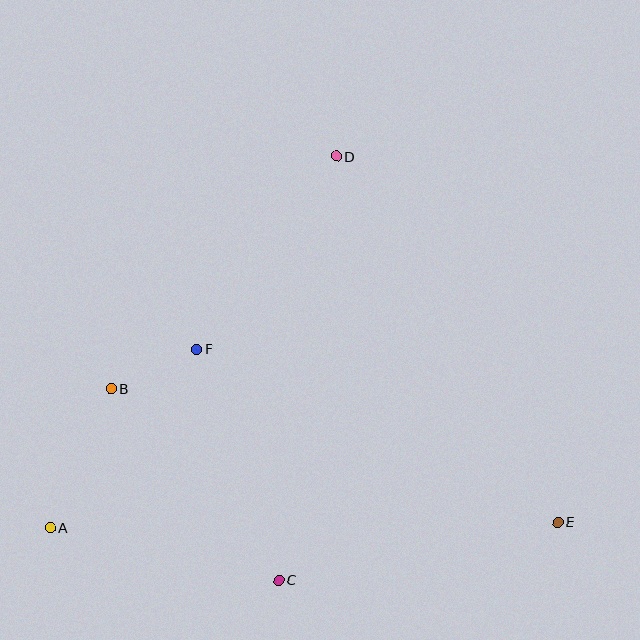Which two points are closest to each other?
Points B and F are closest to each other.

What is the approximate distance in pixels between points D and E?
The distance between D and E is approximately 428 pixels.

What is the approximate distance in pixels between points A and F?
The distance between A and F is approximately 231 pixels.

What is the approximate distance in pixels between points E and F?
The distance between E and F is approximately 401 pixels.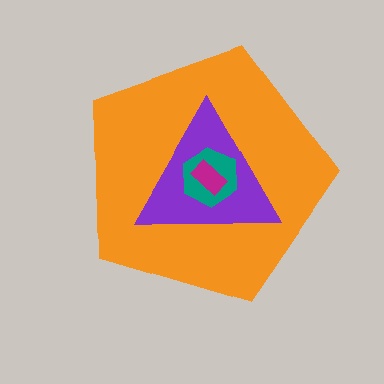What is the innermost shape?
The magenta rectangle.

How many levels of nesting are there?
4.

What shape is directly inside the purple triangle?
The teal hexagon.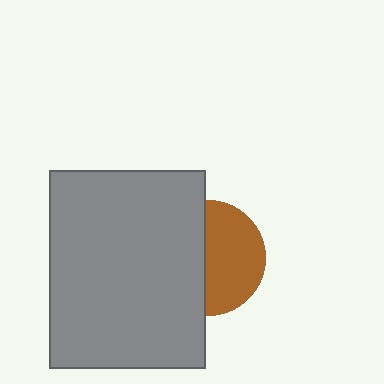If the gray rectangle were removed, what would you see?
You would see the complete brown circle.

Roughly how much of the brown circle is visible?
About half of it is visible (roughly 53%).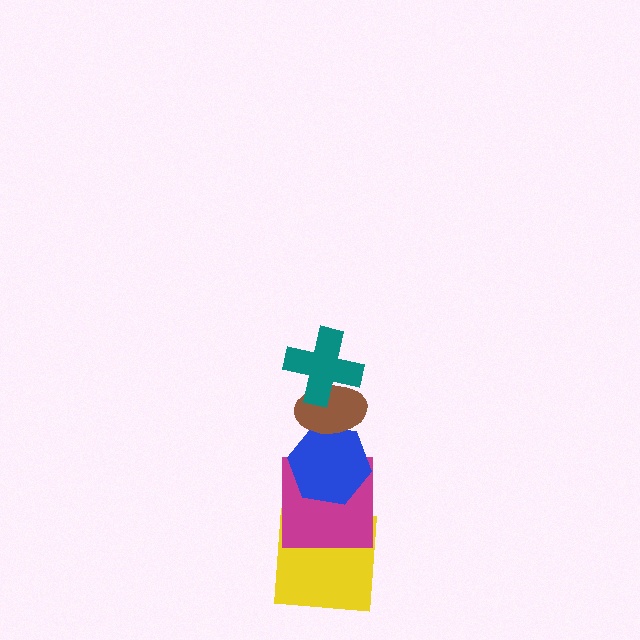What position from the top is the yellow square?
The yellow square is 5th from the top.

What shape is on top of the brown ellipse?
The teal cross is on top of the brown ellipse.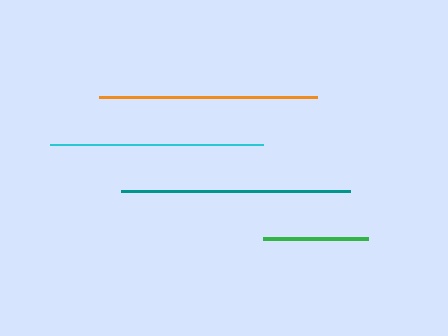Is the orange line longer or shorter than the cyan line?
The orange line is longer than the cyan line.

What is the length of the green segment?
The green segment is approximately 105 pixels long.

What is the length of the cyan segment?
The cyan segment is approximately 213 pixels long.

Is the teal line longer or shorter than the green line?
The teal line is longer than the green line.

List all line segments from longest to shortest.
From longest to shortest: teal, orange, cyan, green.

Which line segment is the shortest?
The green line is the shortest at approximately 105 pixels.